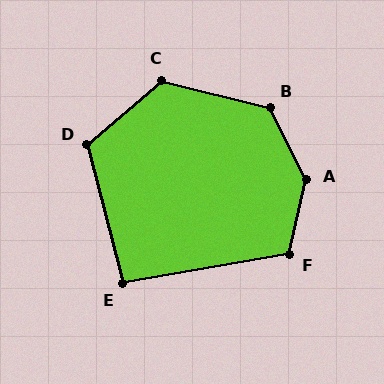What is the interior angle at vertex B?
Approximately 131 degrees (obtuse).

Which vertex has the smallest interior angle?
E, at approximately 94 degrees.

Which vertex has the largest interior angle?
A, at approximately 140 degrees.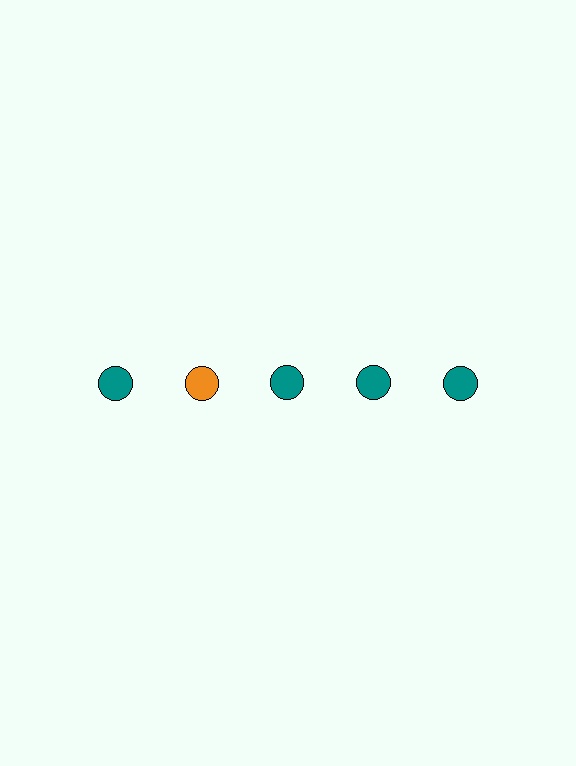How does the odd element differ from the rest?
It has a different color: orange instead of teal.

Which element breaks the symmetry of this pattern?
The orange circle in the top row, second from left column breaks the symmetry. All other shapes are teal circles.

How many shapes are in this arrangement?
There are 5 shapes arranged in a grid pattern.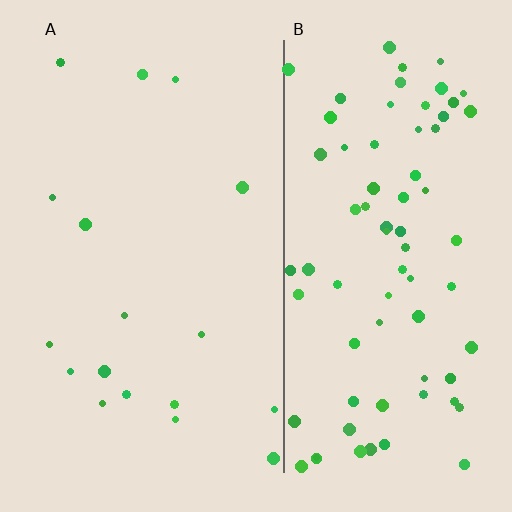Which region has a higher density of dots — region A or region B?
B (the right).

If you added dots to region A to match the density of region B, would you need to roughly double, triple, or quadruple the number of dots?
Approximately quadruple.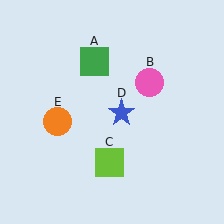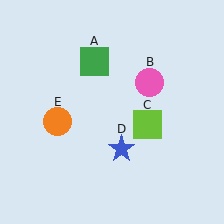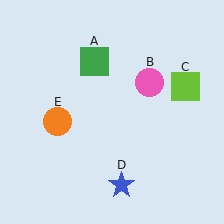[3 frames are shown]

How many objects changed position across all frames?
2 objects changed position: lime square (object C), blue star (object D).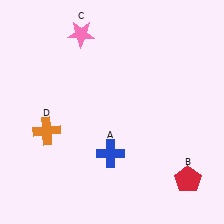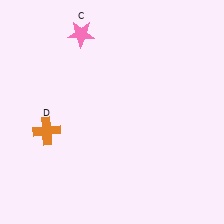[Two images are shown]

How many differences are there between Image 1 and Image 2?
There are 2 differences between the two images.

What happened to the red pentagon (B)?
The red pentagon (B) was removed in Image 2. It was in the bottom-right area of Image 1.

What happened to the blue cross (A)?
The blue cross (A) was removed in Image 2. It was in the bottom-left area of Image 1.